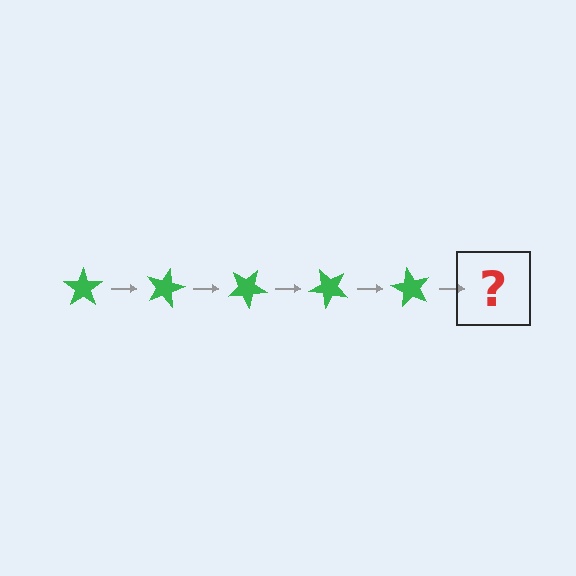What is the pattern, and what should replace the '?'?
The pattern is that the star rotates 15 degrees each step. The '?' should be a green star rotated 75 degrees.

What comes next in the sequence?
The next element should be a green star rotated 75 degrees.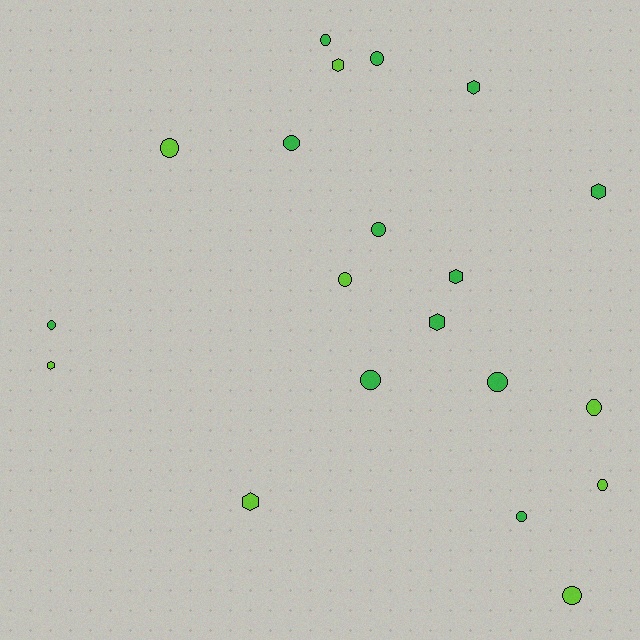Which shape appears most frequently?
Circle, with 13 objects.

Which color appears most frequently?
Green, with 12 objects.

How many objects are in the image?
There are 20 objects.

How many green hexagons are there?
There are 4 green hexagons.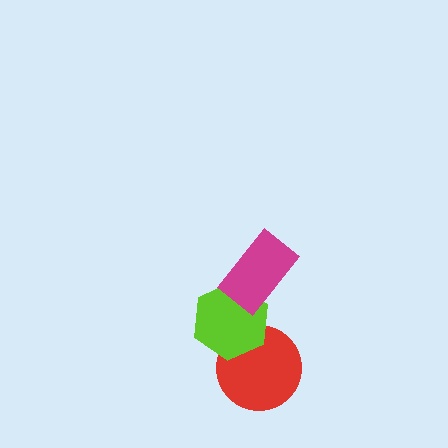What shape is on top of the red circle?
The lime hexagon is on top of the red circle.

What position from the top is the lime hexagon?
The lime hexagon is 2nd from the top.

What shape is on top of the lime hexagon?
The magenta rectangle is on top of the lime hexagon.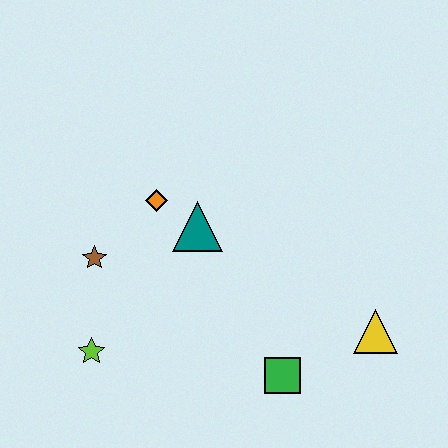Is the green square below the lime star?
Yes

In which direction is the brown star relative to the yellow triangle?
The brown star is to the left of the yellow triangle.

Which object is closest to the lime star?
The brown star is closest to the lime star.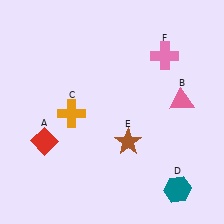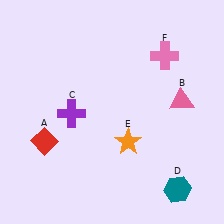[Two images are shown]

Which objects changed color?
C changed from orange to purple. E changed from brown to orange.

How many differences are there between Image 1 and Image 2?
There are 2 differences between the two images.